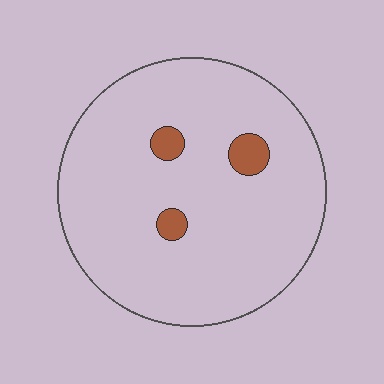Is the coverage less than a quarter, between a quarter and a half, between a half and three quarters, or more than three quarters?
Less than a quarter.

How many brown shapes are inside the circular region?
3.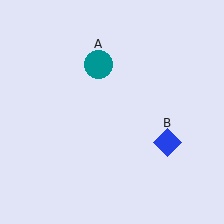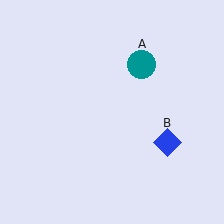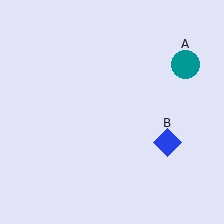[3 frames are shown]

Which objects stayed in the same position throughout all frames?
Blue diamond (object B) remained stationary.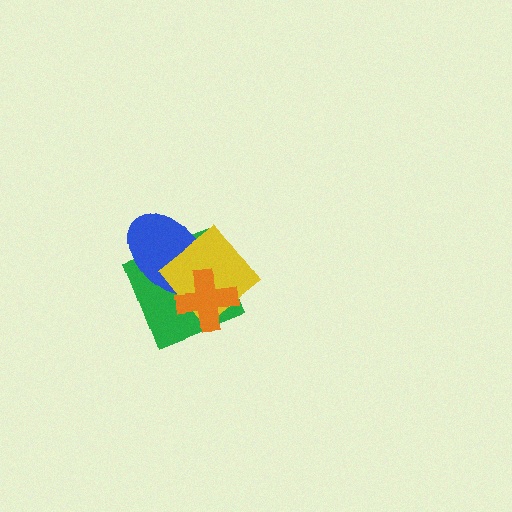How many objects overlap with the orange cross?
3 objects overlap with the orange cross.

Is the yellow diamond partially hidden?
Yes, it is partially covered by another shape.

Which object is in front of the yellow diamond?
The orange cross is in front of the yellow diamond.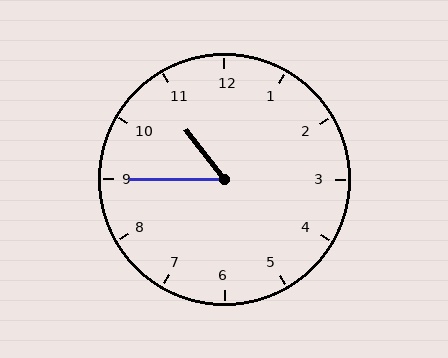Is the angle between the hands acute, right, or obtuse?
It is acute.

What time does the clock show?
10:45.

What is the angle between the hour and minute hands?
Approximately 52 degrees.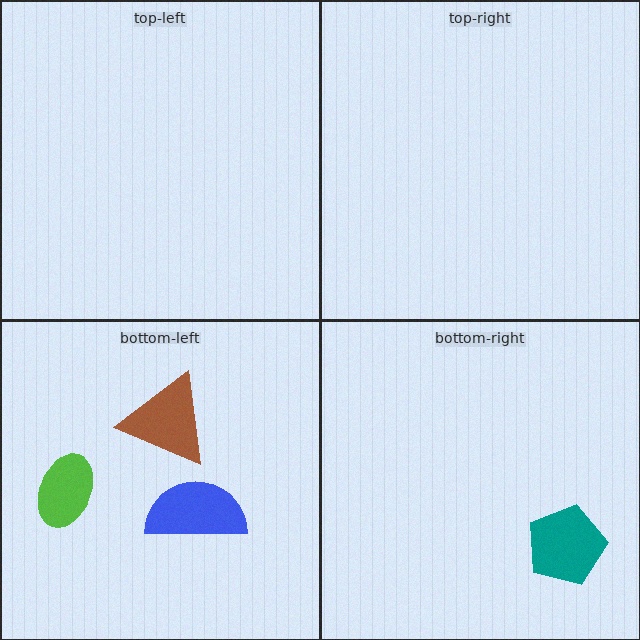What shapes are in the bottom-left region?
The lime ellipse, the blue semicircle, the brown triangle.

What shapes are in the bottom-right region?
The teal pentagon.